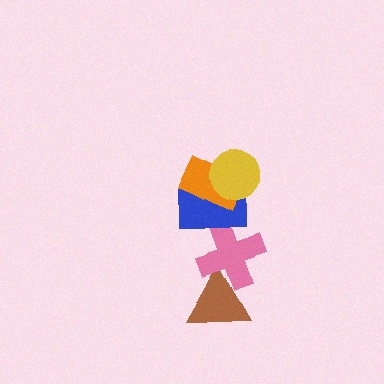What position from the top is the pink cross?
The pink cross is 4th from the top.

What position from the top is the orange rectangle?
The orange rectangle is 2nd from the top.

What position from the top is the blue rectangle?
The blue rectangle is 3rd from the top.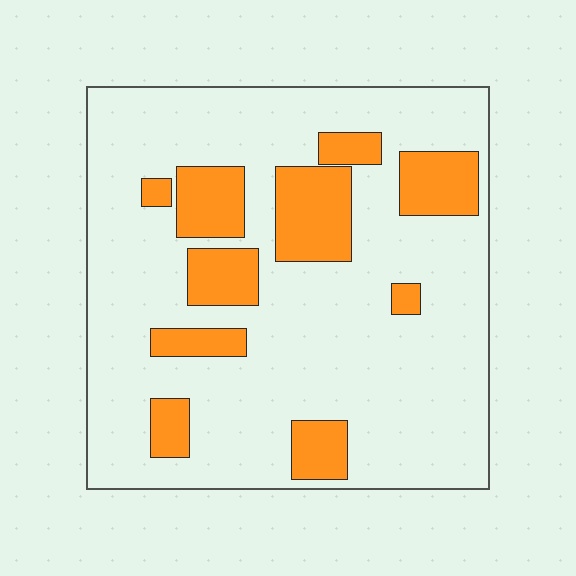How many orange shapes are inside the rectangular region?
10.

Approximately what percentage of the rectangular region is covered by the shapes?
Approximately 20%.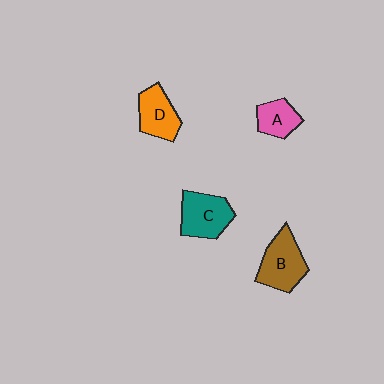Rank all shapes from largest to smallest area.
From largest to smallest: B (brown), C (teal), D (orange), A (pink).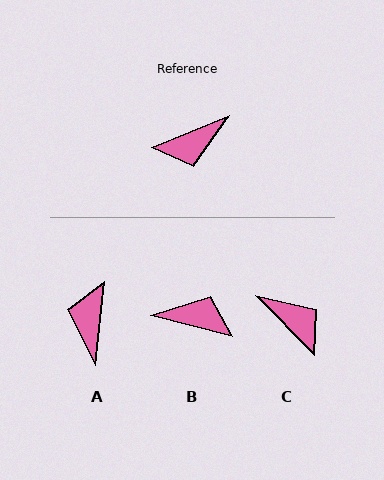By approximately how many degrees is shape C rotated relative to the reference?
Approximately 112 degrees counter-clockwise.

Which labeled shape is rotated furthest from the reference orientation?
B, about 143 degrees away.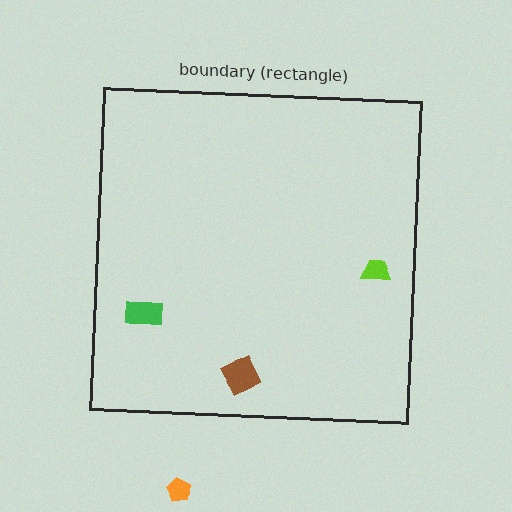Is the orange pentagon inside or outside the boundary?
Outside.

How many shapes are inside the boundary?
3 inside, 1 outside.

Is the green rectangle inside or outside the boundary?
Inside.